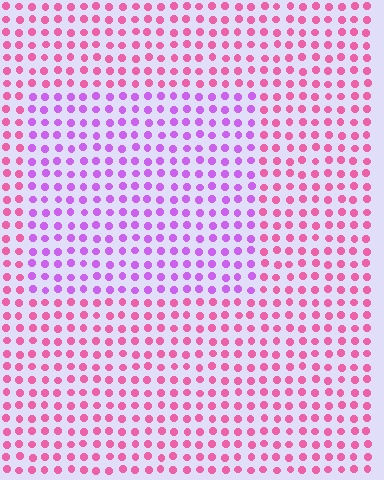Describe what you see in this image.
The image is filled with small pink elements in a uniform arrangement. A rectangle-shaped region is visible where the elements are tinted to a slightly different hue, forming a subtle color boundary.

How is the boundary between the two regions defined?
The boundary is defined purely by a slight shift in hue (about 44 degrees). Spacing, size, and orientation are identical on both sides.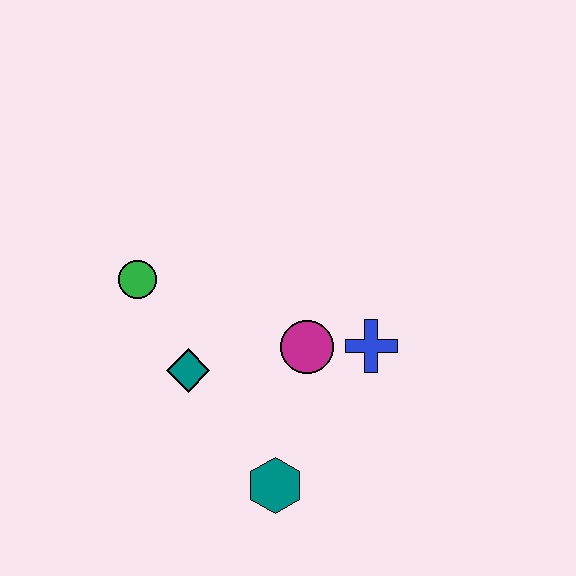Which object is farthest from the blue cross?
The green circle is farthest from the blue cross.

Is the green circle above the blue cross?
Yes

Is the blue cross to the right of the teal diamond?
Yes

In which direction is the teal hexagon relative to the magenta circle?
The teal hexagon is below the magenta circle.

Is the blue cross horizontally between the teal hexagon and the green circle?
No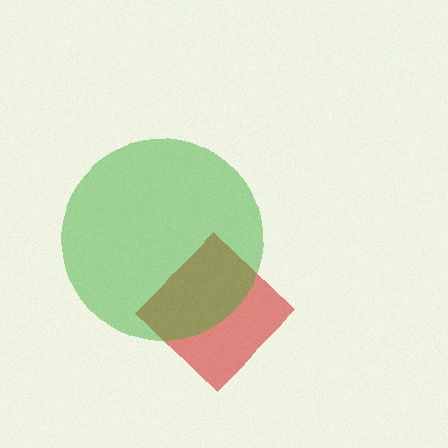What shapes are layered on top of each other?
The layered shapes are: a red diamond, a green circle.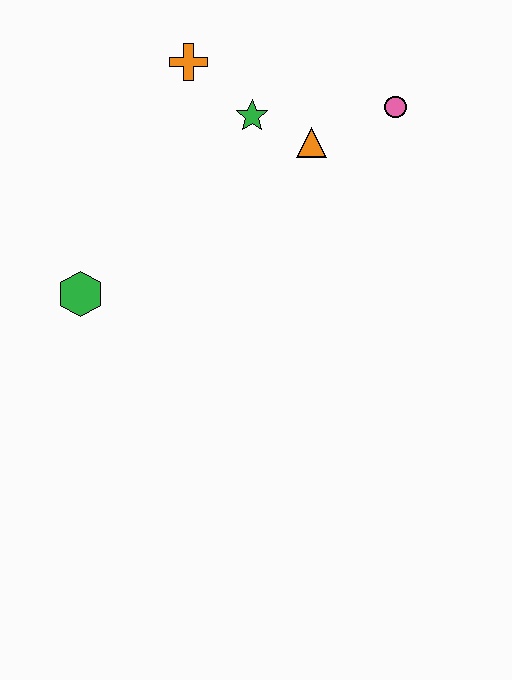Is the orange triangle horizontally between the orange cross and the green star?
No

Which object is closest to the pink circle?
The orange triangle is closest to the pink circle.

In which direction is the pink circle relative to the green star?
The pink circle is to the right of the green star.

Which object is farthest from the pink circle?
The green hexagon is farthest from the pink circle.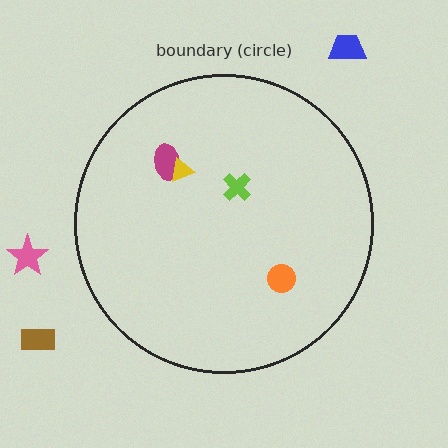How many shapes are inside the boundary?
4 inside, 3 outside.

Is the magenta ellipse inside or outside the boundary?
Inside.